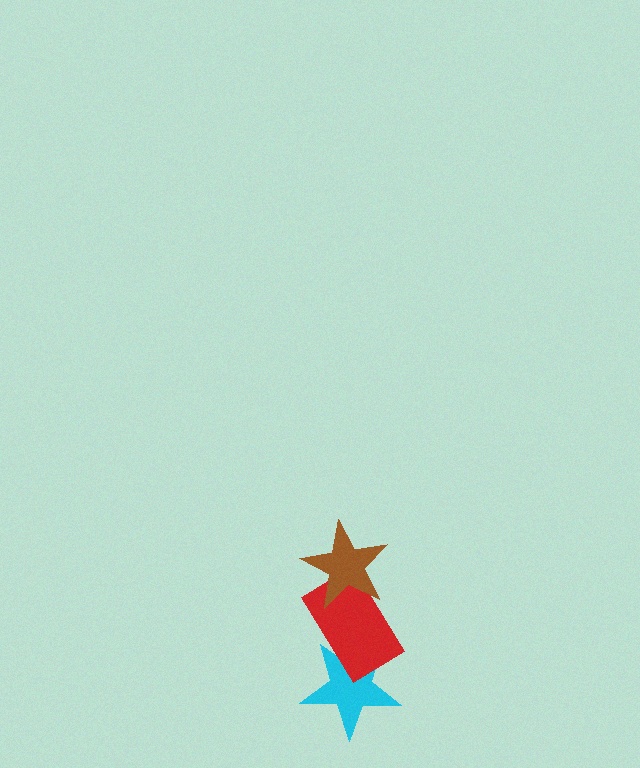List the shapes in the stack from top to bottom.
From top to bottom: the brown star, the red rectangle, the cyan star.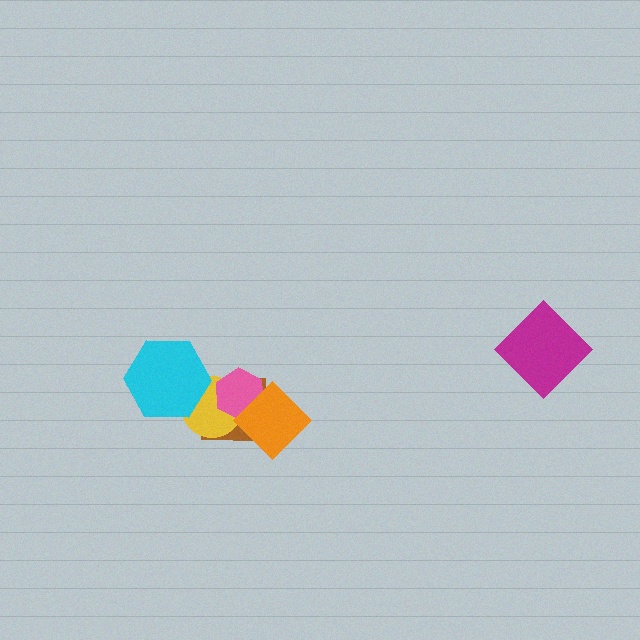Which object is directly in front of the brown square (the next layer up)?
The yellow circle is directly in front of the brown square.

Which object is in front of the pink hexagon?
The orange diamond is in front of the pink hexagon.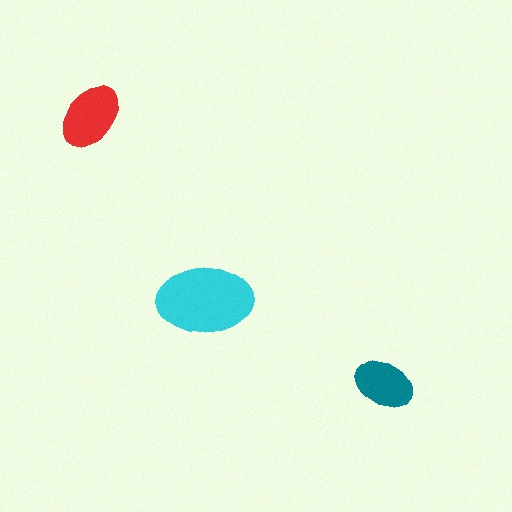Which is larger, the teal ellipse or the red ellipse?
The red one.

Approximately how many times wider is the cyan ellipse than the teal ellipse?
About 1.5 times wider.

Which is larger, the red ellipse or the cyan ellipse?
The cyan one.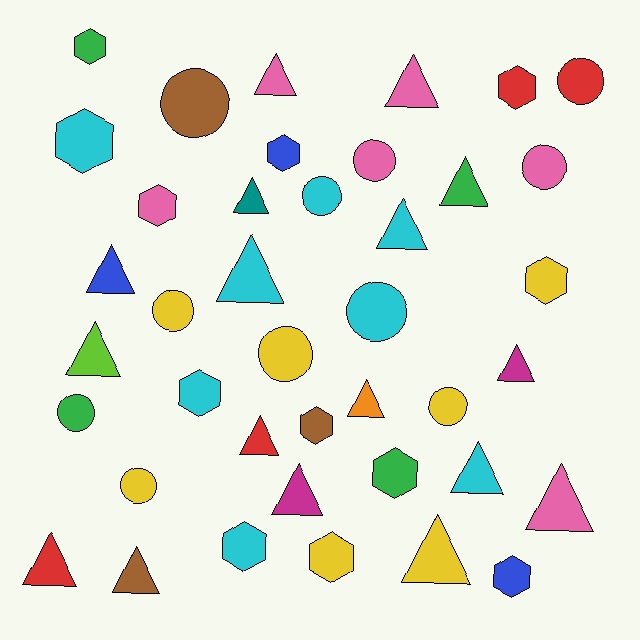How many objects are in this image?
There are 40 objects.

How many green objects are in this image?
There are 4 green objects.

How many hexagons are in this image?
There are 12 hexagons.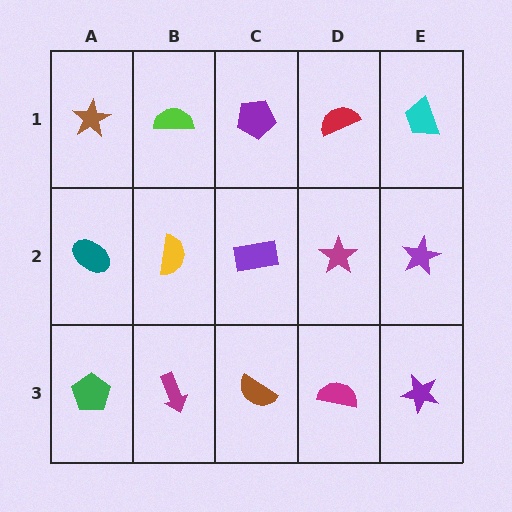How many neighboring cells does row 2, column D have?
4.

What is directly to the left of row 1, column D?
A purple pentagon.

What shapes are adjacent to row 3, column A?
A teal ellipse (row 2, column A), a magenta arrow (row 3, column B).